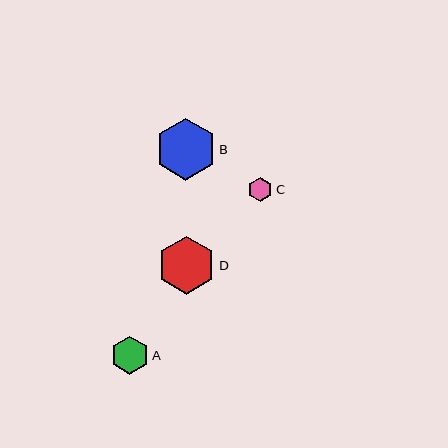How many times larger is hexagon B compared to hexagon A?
Hexagon B is approximately 1.6 times the size of hexagon A.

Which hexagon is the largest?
Hexagon B is the largest with a size of approximately 61 pixels.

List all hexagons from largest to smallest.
From largest to smallest: B, D, A, C.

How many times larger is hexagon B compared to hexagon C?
Hexagon B is approximately 2.5 times the size of hexagon C.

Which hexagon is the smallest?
Hexagon C is the smallest with a size of approximately 24 pixels.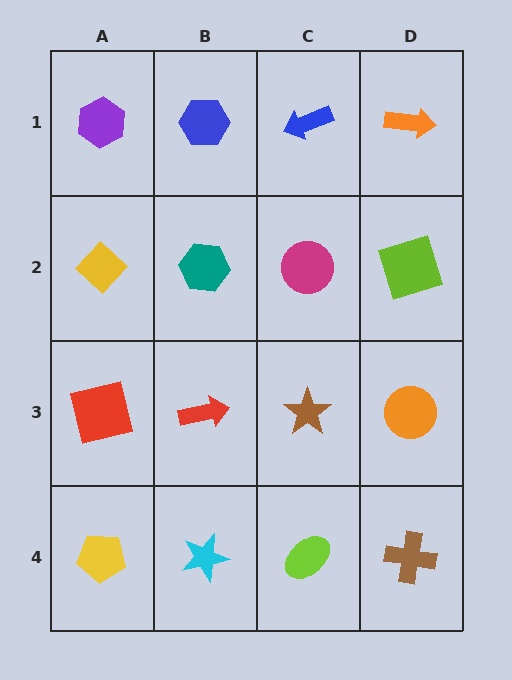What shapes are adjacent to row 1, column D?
A lime square (row 2, column D), a blue arrow (row 1, column C).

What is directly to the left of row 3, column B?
A red square.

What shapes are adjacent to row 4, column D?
An orange circle (row 3, column D), a lime ellipse (row 4, column C).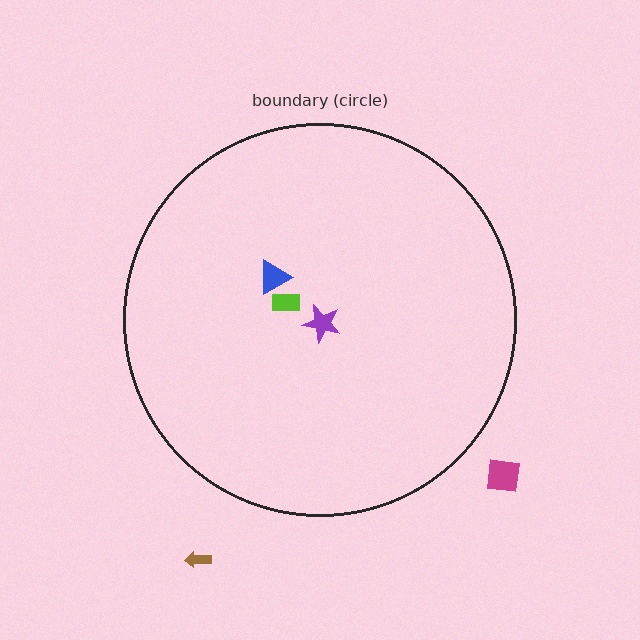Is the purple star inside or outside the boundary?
Inside.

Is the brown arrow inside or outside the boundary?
Outside.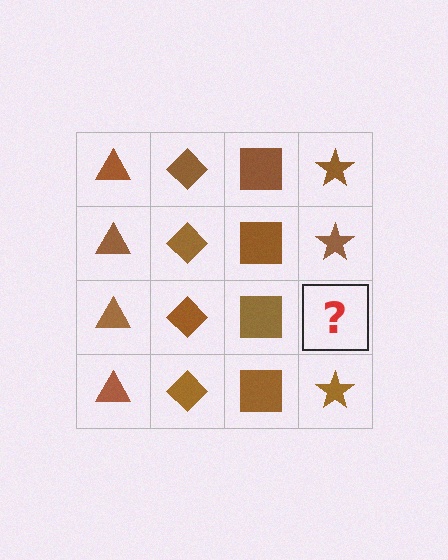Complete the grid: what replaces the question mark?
The question mark should be replaced with a brown star.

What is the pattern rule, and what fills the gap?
The rule is that each column has a consistent shape. The gap should be filled with a brown star.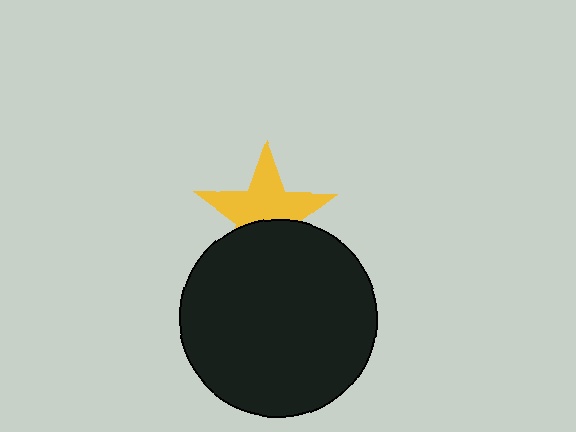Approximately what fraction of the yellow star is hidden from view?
Roughly 40% of the yellow star is hidden behind the black circle.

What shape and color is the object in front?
The object in front is a black circle.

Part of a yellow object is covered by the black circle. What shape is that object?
It is a star.